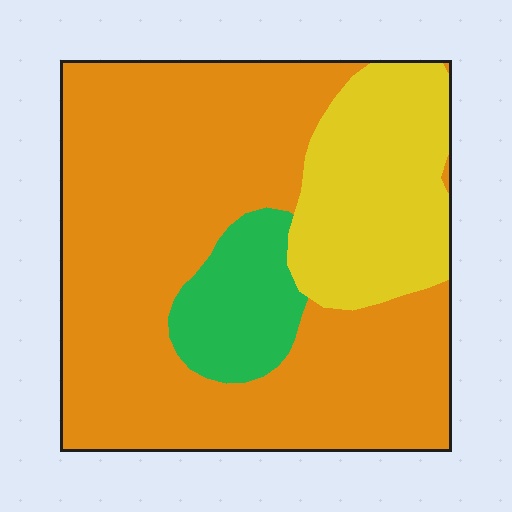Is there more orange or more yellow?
Orange.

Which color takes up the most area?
Orange, at roughly 65%.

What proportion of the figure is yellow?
Yellow takes up less than a quarter of the figure.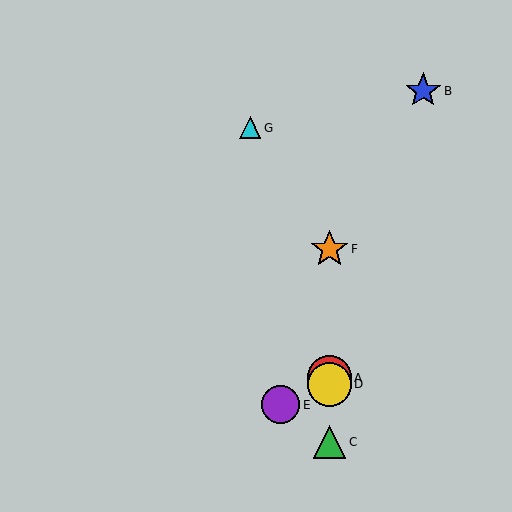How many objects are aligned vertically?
4 objects (A, C, D, F) are aligned vertically.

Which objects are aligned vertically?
Objects A, C, D, F are aligned vertically.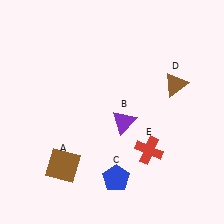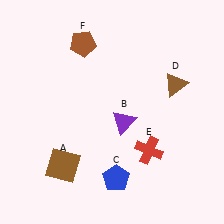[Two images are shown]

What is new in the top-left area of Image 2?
A brown pentagon (F) was added in the top-left area of Image 2.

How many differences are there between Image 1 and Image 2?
There is 1 difference between the two images.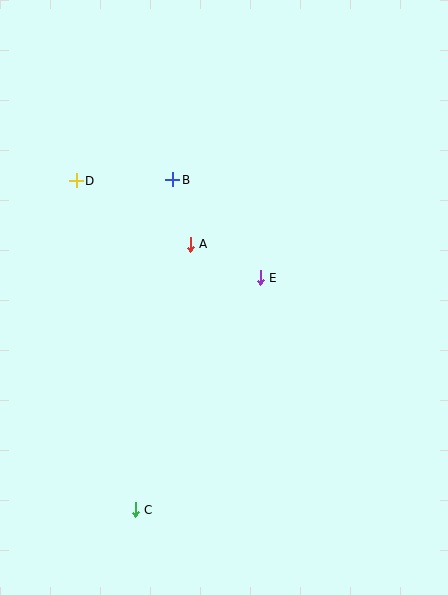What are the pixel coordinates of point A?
Point A is at (190, 244).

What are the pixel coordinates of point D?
Point D is at (76, 181).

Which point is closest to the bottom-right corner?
Point C is closest to the bottom-right corner.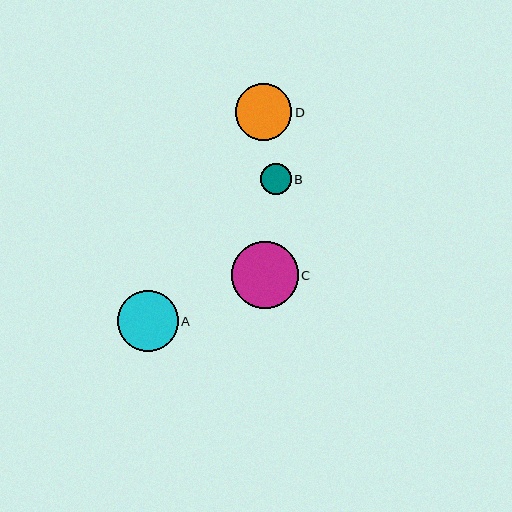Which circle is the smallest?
Circle B is the smallest with a size of approximately 31 pixels.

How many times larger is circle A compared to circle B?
Circle A is approximately 2.0 times the size of circle B.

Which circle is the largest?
Circle C is the largest with a size of approximately 67 pixels.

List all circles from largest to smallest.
From largest to smallest: C, A, D, B.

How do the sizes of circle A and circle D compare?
Circle A and circle D are approximately the same size.